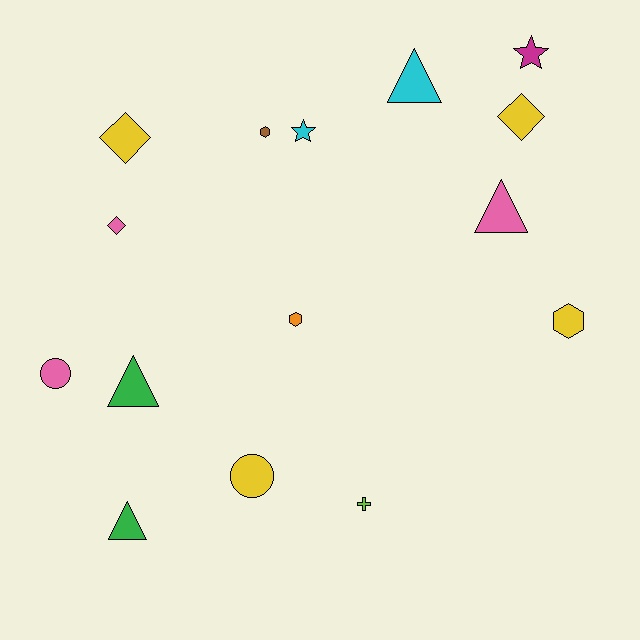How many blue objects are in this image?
There are no blue objects.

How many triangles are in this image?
There are 4 triangles.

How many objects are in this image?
There are 15 objects.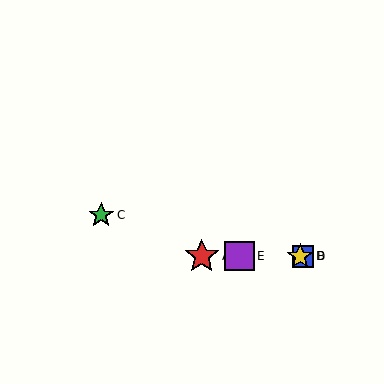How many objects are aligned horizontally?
4 objects (A, B, D, E) are aligned horizontally.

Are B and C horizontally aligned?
No, B is at y≈256 and C is at y≈215.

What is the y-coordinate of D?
Object D is at y≈256.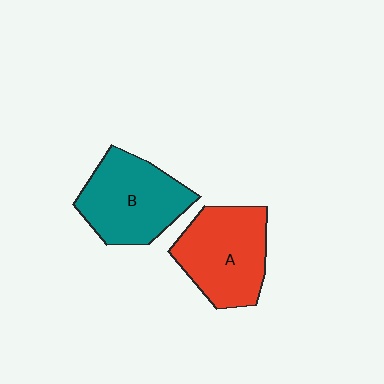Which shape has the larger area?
Shape B (teal).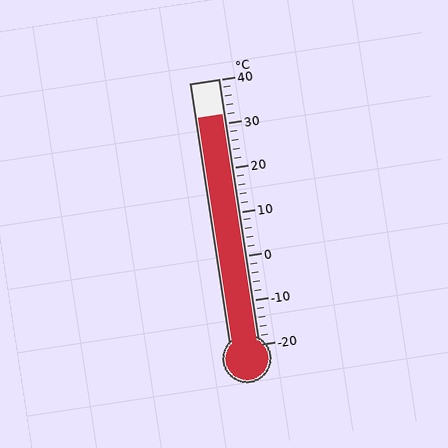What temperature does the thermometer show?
The thermometer shows approximately 32°C.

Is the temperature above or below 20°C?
The temperature is above 20°C.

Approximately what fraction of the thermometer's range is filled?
The thermometer is filled to approximately 85% of its range.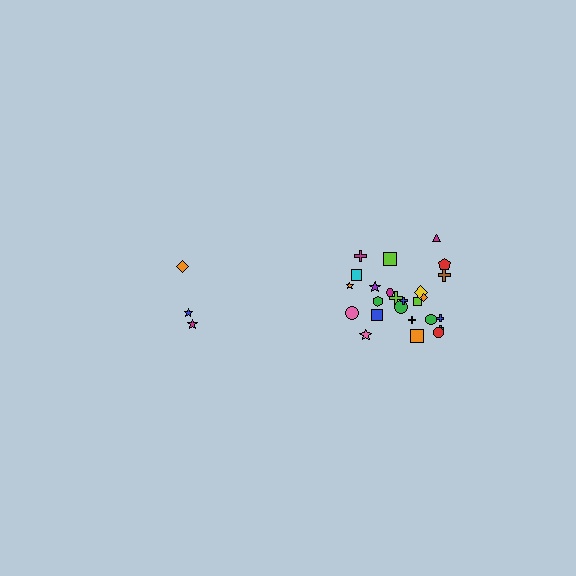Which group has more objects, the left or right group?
The right group.